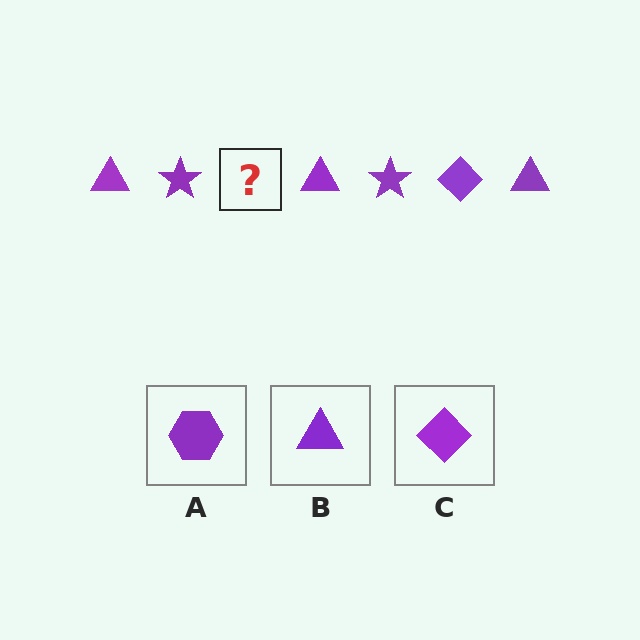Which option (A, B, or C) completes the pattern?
C.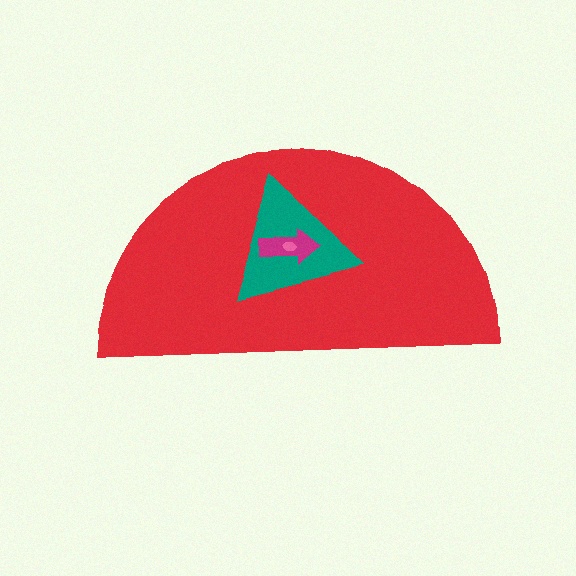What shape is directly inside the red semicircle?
The teal triangle.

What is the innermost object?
The pink ellipse.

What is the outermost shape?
The red semicircle.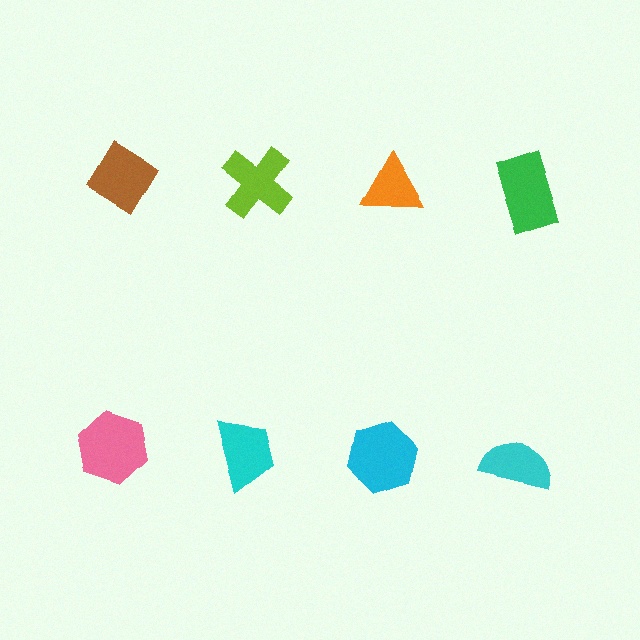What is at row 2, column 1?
A pink hexagon.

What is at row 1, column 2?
A lime cross.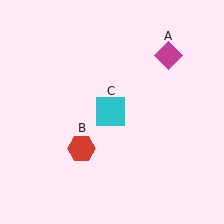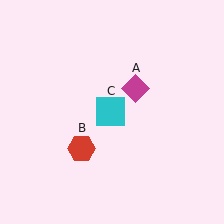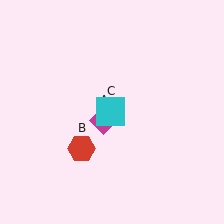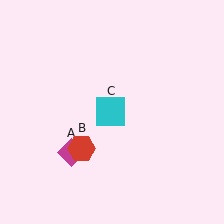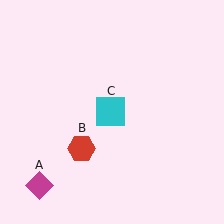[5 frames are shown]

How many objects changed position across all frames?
1 object changed position: magenta diamond (object A).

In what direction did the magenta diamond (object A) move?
The magenta diamond (object A) moved down and to the left.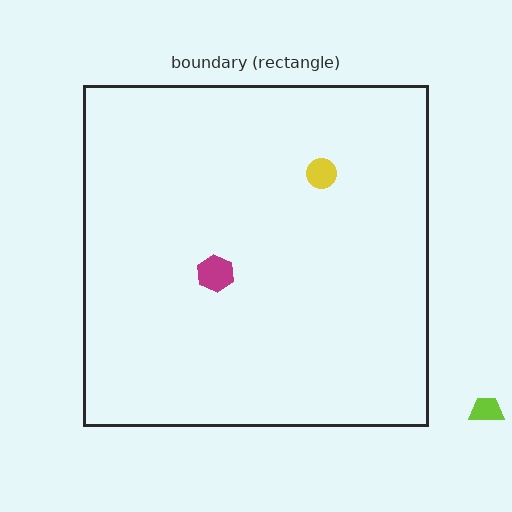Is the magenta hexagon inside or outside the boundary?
Inside.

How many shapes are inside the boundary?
2 inside, 1 outside.